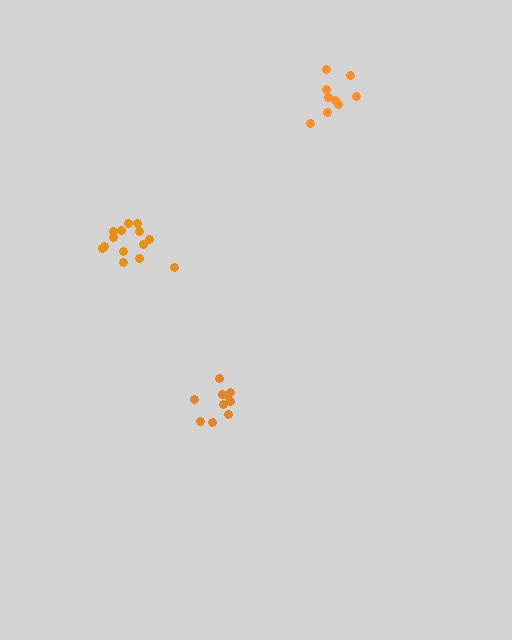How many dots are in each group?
Group 1: 9 dots, Group 2: 10 dots, Group 3: 14 dots (33 total).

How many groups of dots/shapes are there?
There are 3 groups.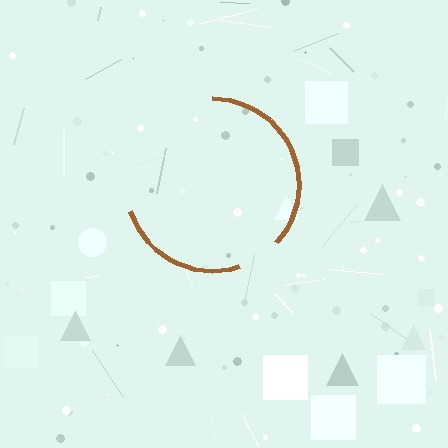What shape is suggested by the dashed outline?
The dashed outline suggests a circle.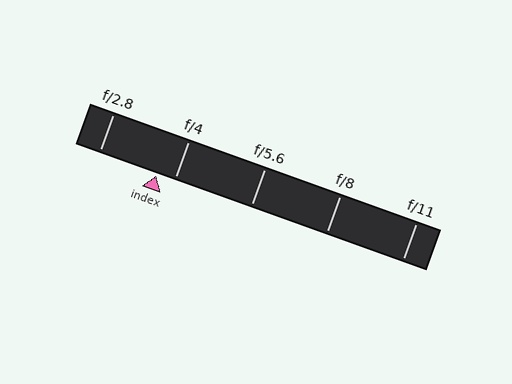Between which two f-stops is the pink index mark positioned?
The index mark is between f/2.8 and f/4.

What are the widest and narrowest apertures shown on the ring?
The widest aperture shown is f/2.8 and the narrowest is f/11.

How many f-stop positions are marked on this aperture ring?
There are 5 f-stop positions marked.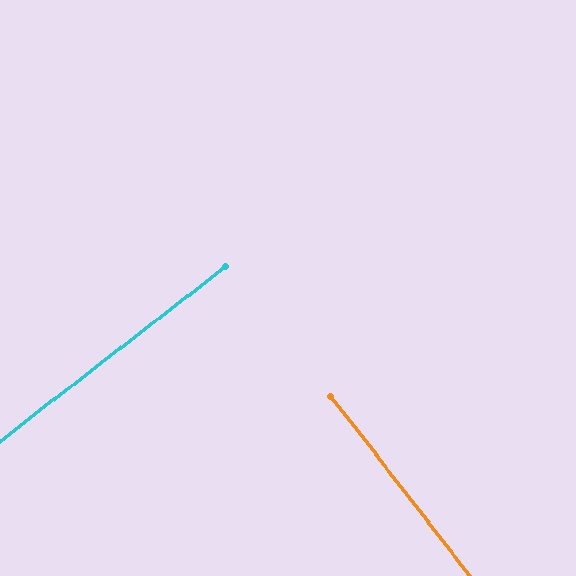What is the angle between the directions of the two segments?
Approximately 90 degrees.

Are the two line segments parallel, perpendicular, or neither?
Perpendicular — they meet at approximately 90°.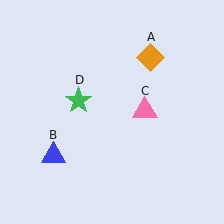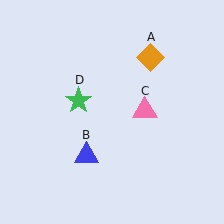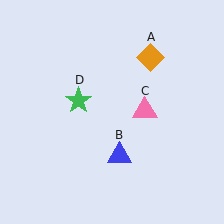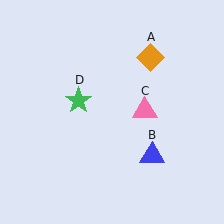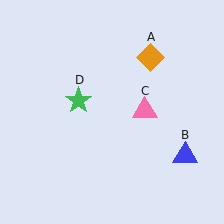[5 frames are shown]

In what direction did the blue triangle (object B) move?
The blue triangle (object B) moved right.